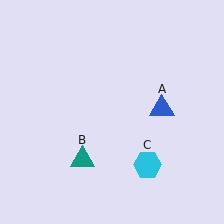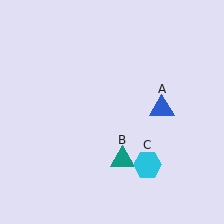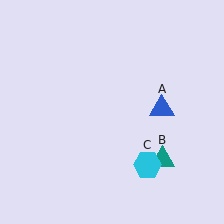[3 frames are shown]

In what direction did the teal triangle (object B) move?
The teal triangle (object B) moved right.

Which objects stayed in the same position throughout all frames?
Blue triangle (object A) and cyan hexagon (object C) remained stationary.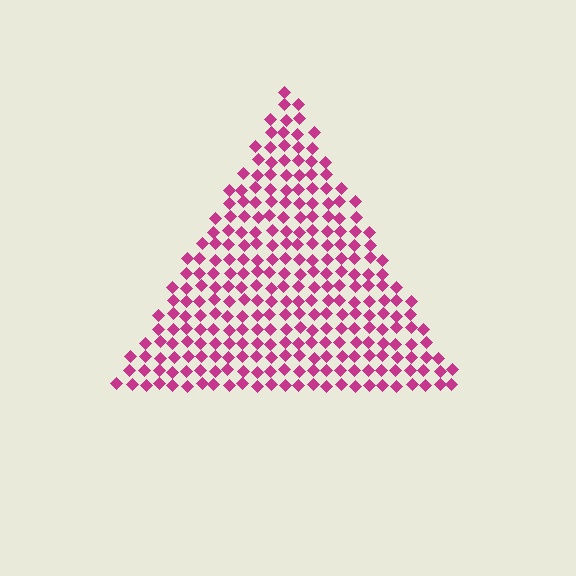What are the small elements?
The small elements are diamonds.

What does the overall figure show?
The overall figure shows a triangle.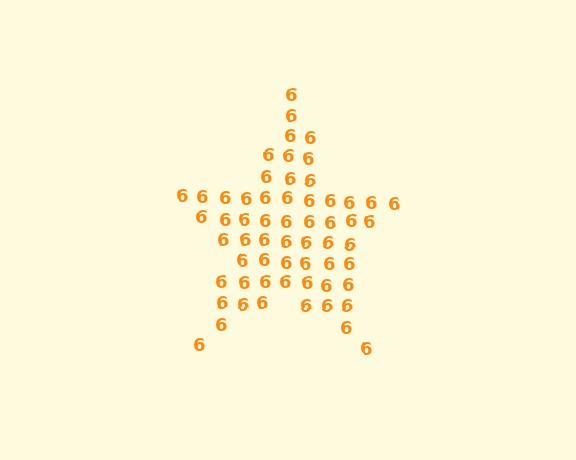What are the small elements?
The small elements are digit 6's.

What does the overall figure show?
The overall figure shows a star.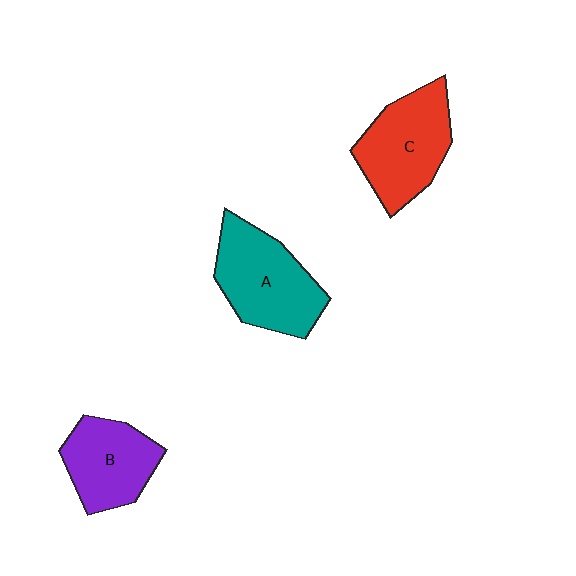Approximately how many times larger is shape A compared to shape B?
Approximately 1.3 times.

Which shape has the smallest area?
Shape B (purple).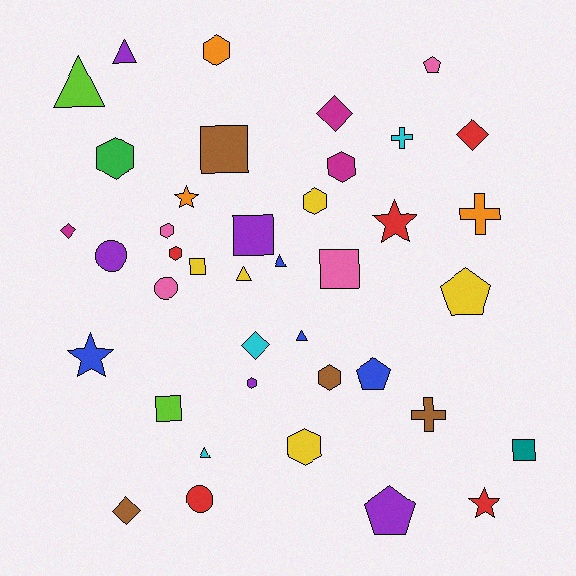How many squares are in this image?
There are 6 squares.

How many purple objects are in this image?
There are 5 purple objects.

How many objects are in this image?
There are 40 objects.